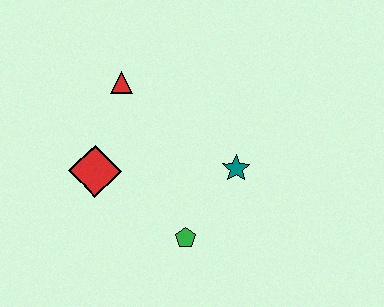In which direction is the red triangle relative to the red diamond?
The red triangle is above the red diamond.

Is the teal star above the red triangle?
No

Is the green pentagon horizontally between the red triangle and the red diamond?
No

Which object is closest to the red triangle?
The red diamond is closest to the red triangle.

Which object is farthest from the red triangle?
The green pentagon is farthest from the red triangle.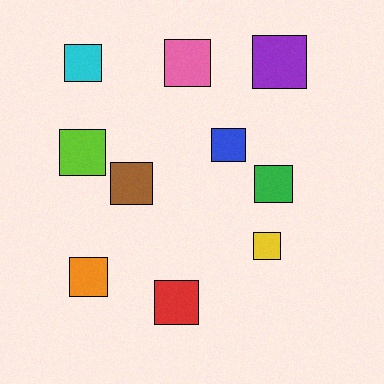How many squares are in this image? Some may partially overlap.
There are 10 squares.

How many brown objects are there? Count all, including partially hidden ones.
There is 1 brown object.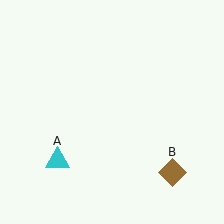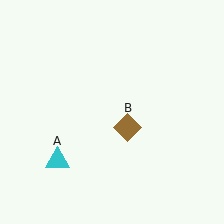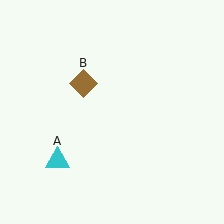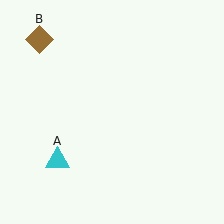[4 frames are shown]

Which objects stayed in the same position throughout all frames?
Cyan triangle (object A) remained stationary.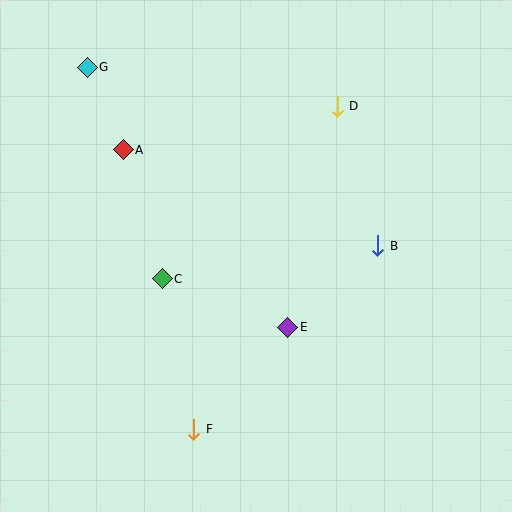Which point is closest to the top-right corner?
Point D is closest to the top-right corner.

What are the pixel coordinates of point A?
Point A is at (123, 150).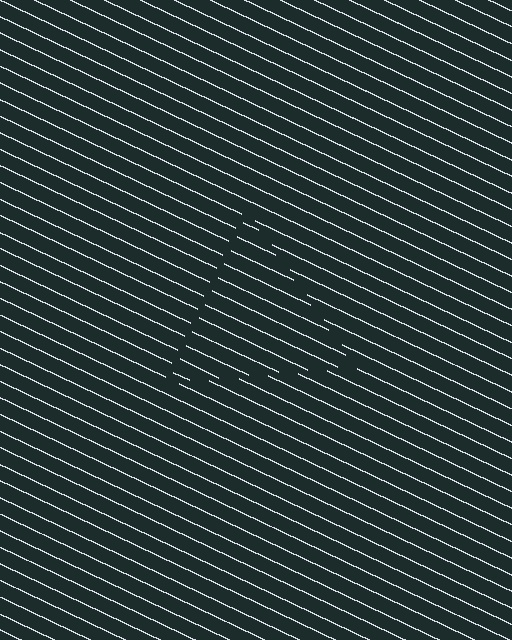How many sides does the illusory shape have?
3 sides — the line-ends trace a triangle.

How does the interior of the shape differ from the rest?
The interior of the shape contains the same grating, shifted by half a period — the contour is defined by the phase discontinuity where line-ends from the inner and outer gratings abut.